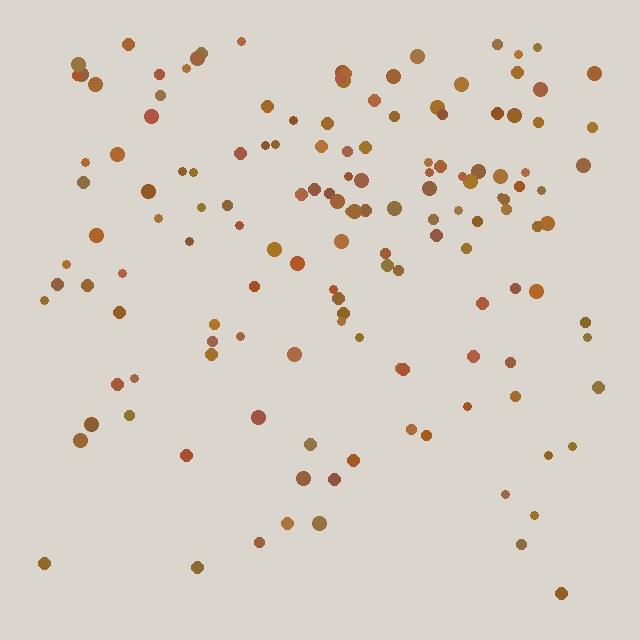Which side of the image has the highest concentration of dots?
The top.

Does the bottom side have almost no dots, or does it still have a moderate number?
Still a moderate number, just noticeably fewer than the top.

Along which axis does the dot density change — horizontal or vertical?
Vertical.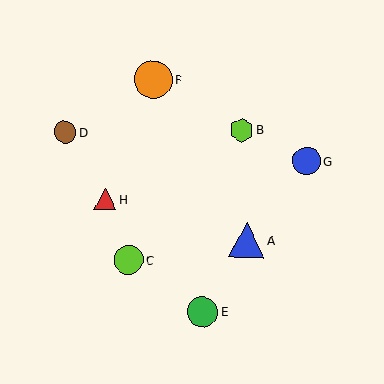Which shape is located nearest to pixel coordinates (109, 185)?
The red triangle (labeled H) at (105, 199) is nearest to that location.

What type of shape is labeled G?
Shape G is a blue circle.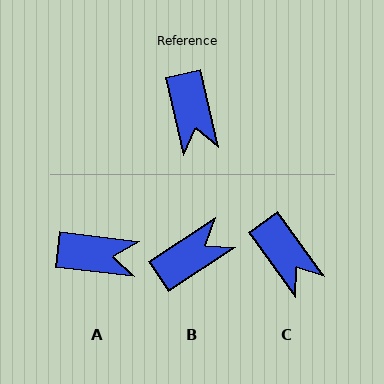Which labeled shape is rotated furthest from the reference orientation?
B, about 110 degrees away.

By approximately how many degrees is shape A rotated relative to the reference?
Approximately 70 degrees counter-clockwise.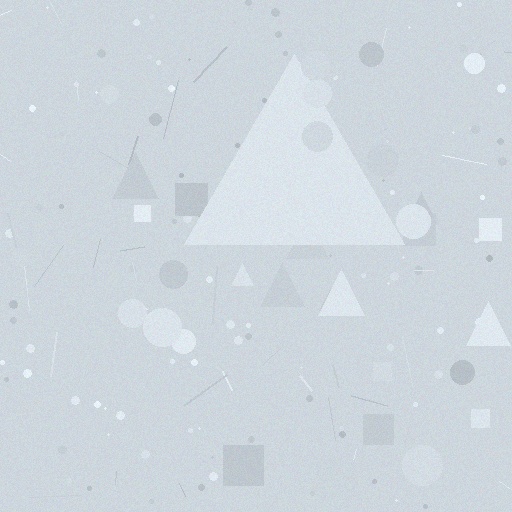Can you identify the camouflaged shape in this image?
The camouflaged shape is a triangle.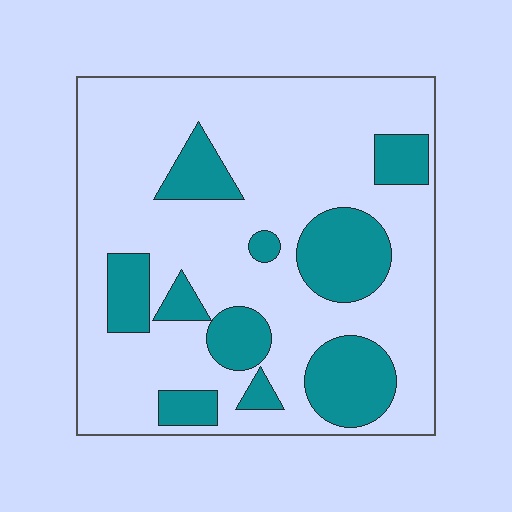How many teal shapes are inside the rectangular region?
10.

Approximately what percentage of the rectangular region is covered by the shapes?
Approximately 25%.